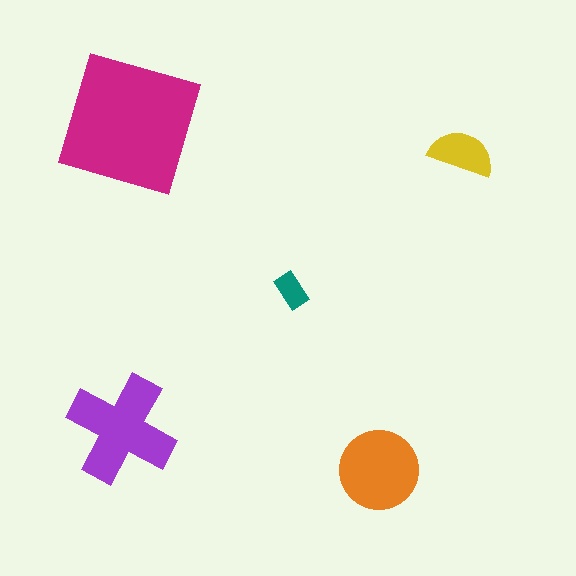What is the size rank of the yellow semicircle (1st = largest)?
4th.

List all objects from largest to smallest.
The magenta square, the purple cross, the orange circle, the yellow semicircle, the teal rectangle.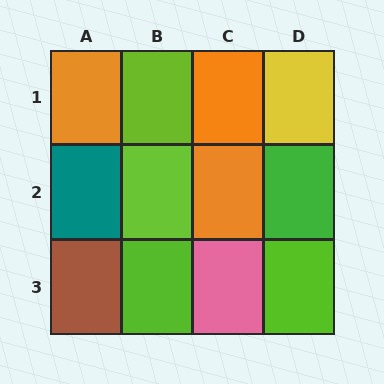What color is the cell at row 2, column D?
Green.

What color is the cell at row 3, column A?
Brown.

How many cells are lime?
4 cells are lime.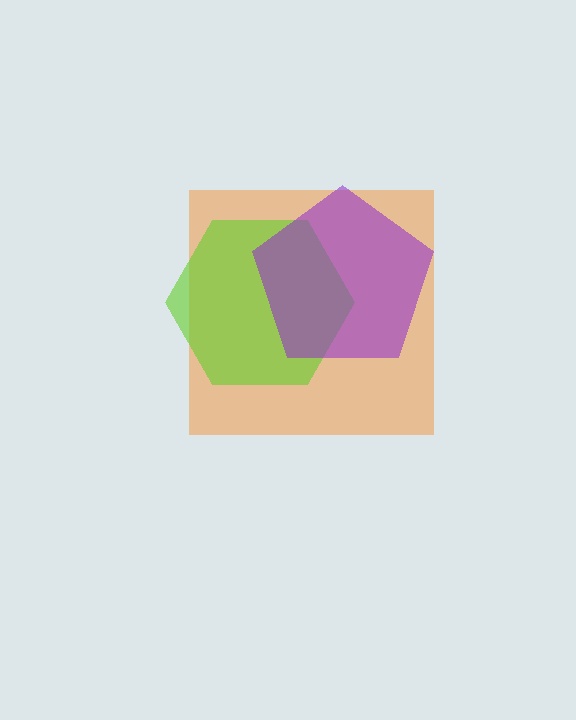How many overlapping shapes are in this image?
There are 3 overlapping shapes in the image.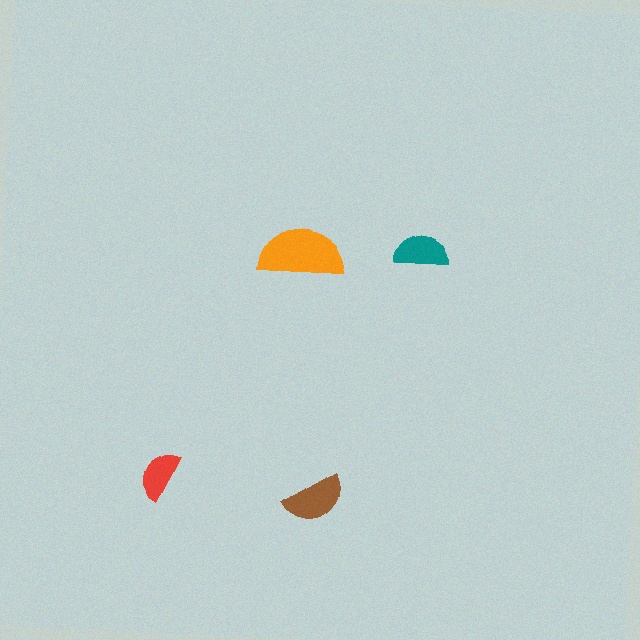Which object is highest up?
The teal semicircle is topmost.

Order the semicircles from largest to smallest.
the orange one, the brown one, the teal one, the red one.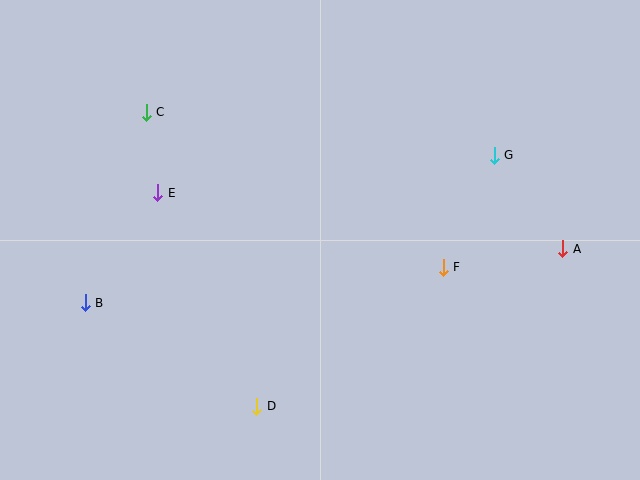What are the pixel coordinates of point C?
Point C is at (146, 112).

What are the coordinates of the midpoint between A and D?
The midpoint between A and D is at (410, 327).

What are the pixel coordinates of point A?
Point A is at (563, 249).